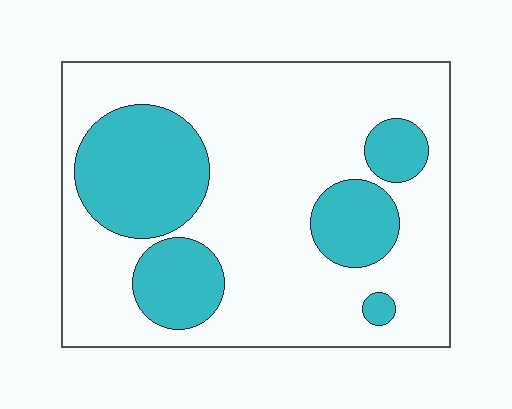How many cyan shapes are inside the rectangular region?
5.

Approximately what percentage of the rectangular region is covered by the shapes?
Approximately 30%.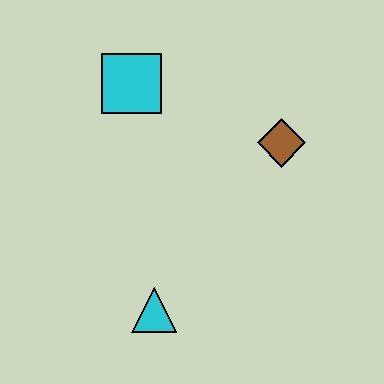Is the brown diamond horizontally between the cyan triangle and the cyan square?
No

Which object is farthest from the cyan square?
The cyan triangle is farthest from the cyan square.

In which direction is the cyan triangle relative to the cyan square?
The cyan triangle is below the cyan square.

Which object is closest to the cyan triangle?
The brown diamond is closest to the cyan triangle.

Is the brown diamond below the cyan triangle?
No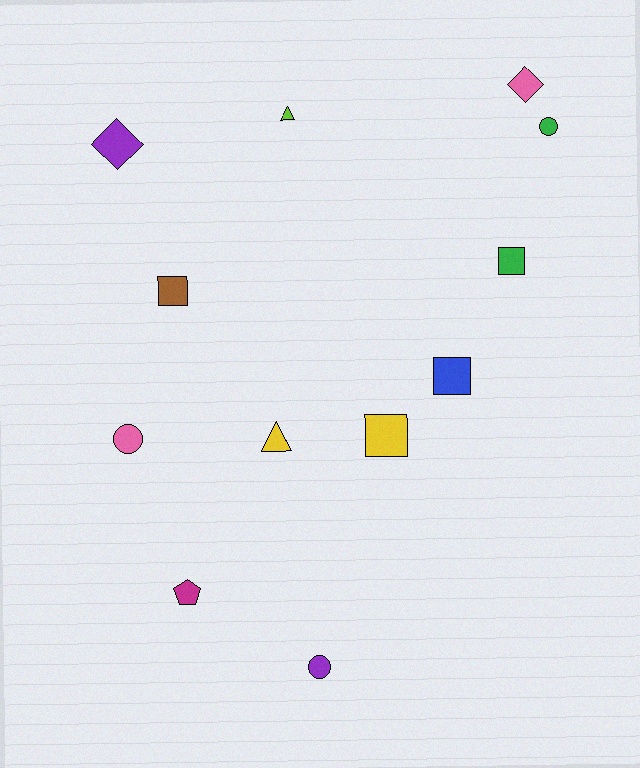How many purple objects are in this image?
There are 2 purple objects.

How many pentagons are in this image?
There is 1 pentagon.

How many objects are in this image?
There are 12 objects.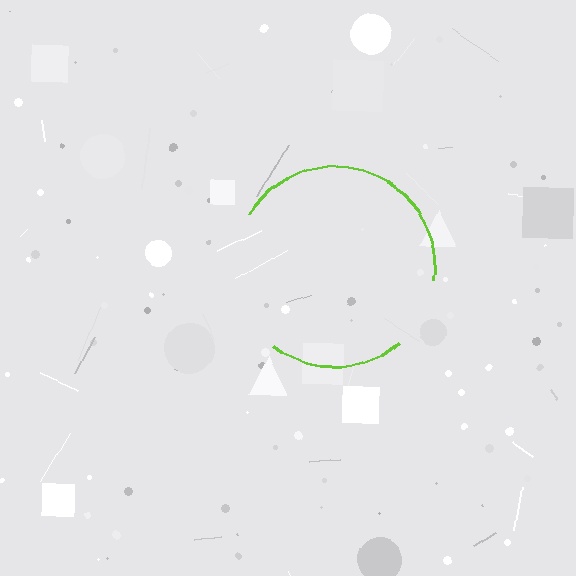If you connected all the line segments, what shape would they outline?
They would outline a circle.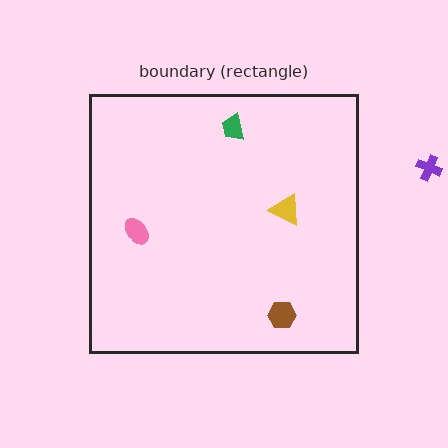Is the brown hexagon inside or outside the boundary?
Inside.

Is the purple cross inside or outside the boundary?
Outside.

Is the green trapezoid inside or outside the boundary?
Inside.